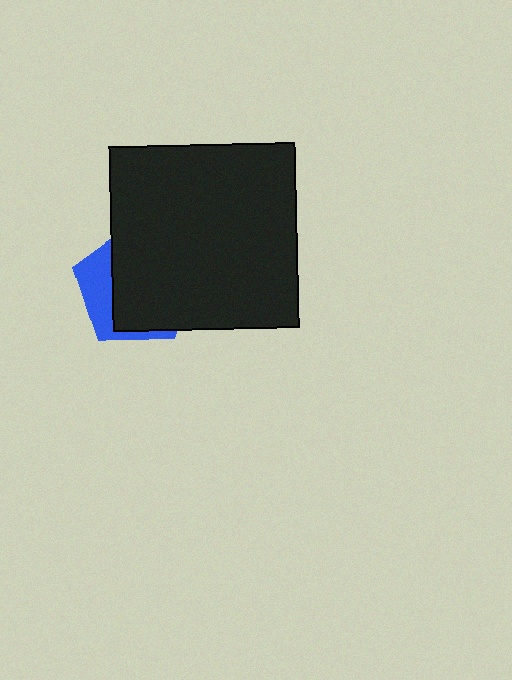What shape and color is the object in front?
The object in front is a black square.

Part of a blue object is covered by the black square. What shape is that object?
It is a pentagon.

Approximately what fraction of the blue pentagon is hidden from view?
Roughly 70% of the blue pentagon is hidden behind the black square.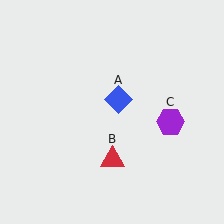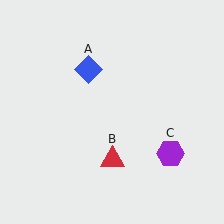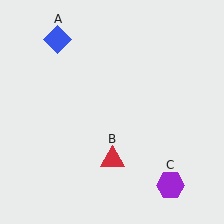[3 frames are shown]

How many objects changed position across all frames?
2 objects changed position: blue diamond (object A), purple hexagon (object C).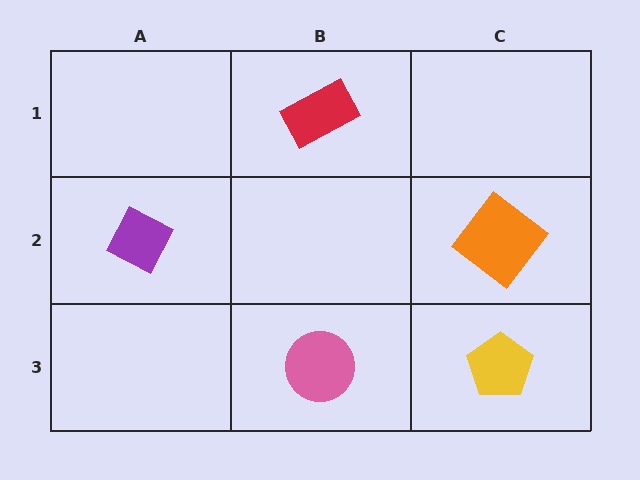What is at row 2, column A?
A purple diamond.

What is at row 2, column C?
An orange diamond.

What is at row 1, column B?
A red rectangle.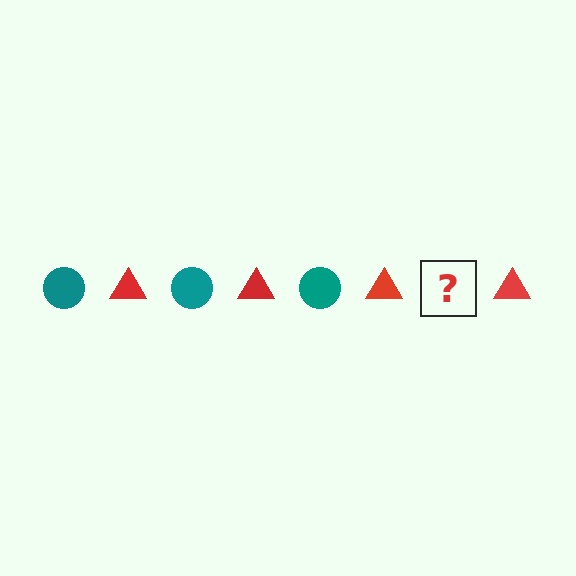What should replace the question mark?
The question mark should be replaced with a teal circle.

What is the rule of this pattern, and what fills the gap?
The rule is that the pattern alternates between teal circle and red triangle. The gap should be filled with a teal circle.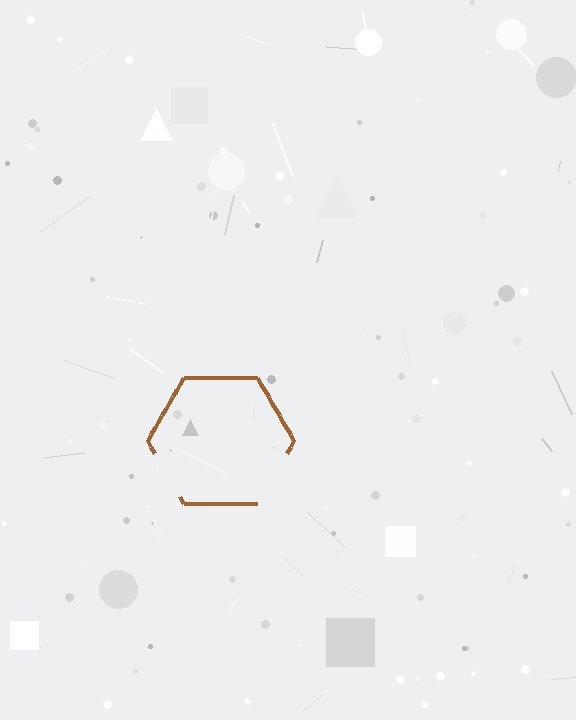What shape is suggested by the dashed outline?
The dashed outline suggests a hexagon.